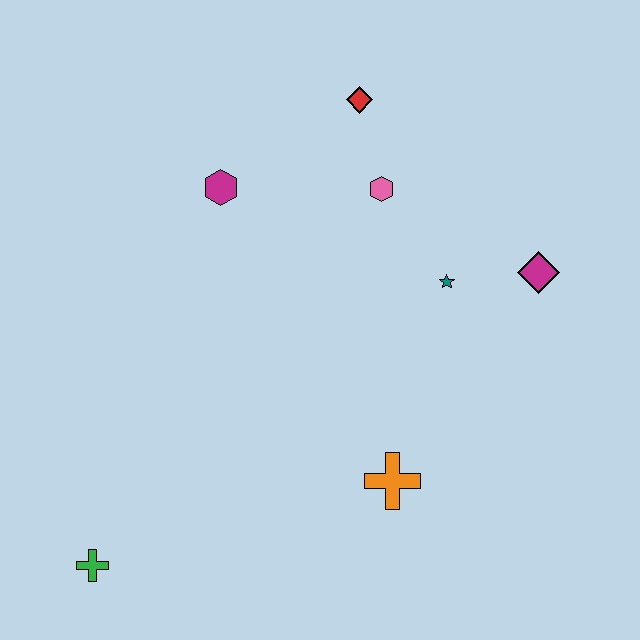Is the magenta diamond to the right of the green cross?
Yes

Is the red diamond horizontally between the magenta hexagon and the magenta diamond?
Yes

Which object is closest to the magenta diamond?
The teal star is closest to the magenta diamond.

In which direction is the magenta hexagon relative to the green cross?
The magenta hexagon is above the green cross.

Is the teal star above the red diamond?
No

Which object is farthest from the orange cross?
The red diamond is farthest from the orange cross.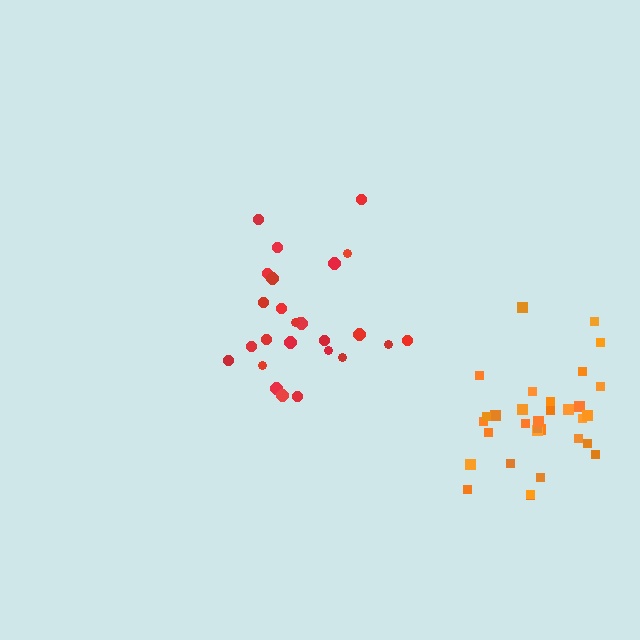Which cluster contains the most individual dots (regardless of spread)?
Orange (32).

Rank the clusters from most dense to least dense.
orange, red.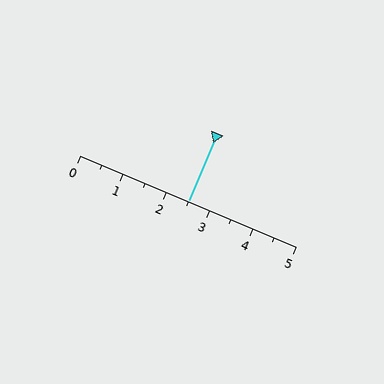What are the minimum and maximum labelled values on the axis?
The axis runs from 0 to 5.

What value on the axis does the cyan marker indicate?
The marker indicates approximately 2.5.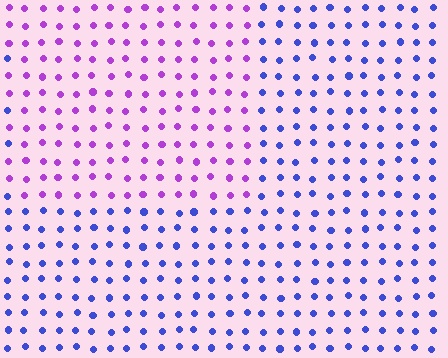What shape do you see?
I see a rectangle.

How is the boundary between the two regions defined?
The boundary is defined purely by a slight shift in hue (about 52 degrees). Spacing, size, and orientation are identical on both sides.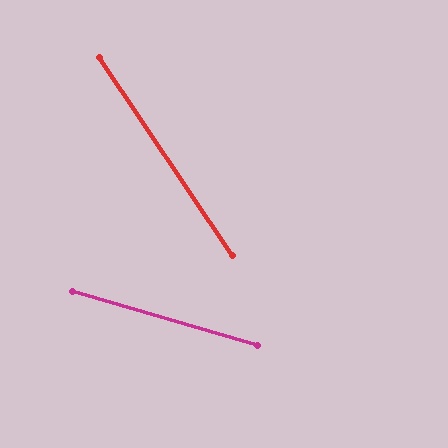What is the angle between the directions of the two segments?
Approximately 40 degrees.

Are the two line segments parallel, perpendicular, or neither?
Neither parallel nor perpendicular — they differ by about 40°.